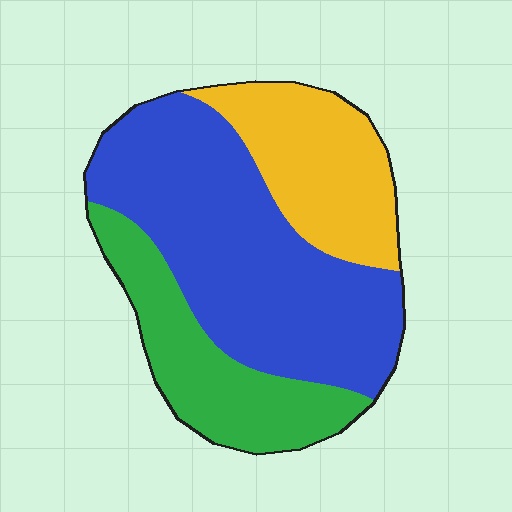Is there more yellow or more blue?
Blue.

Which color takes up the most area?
Blue, at roughly 50%.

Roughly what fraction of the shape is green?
Green takes up less than a quarter of the shape.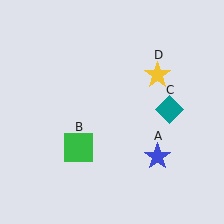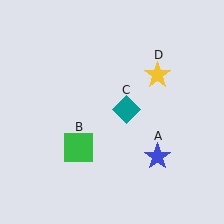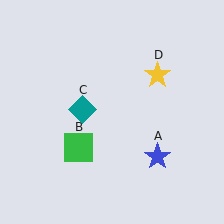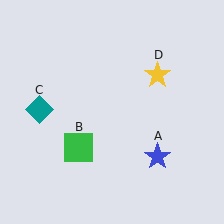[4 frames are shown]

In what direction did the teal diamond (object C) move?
The teal diamond (object C) moved left.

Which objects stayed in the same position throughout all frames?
Blue star (object A) and green square (object B) and yellow star (object D) remained stationary.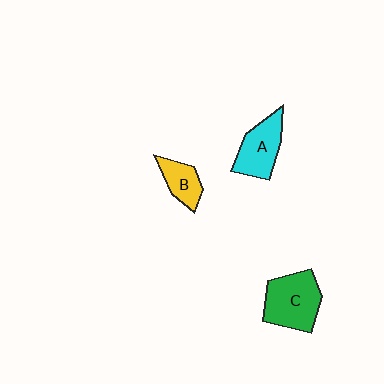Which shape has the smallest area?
Shape B (yellow).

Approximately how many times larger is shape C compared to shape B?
Approximately 1.9 times.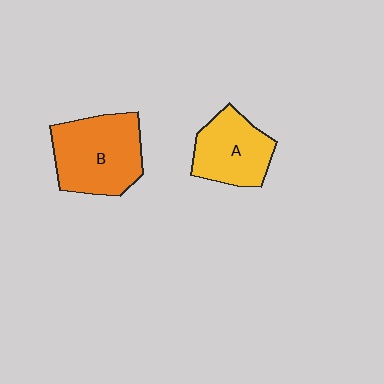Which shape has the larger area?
Shape B (orange).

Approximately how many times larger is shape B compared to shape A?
Approximately 1.3 times.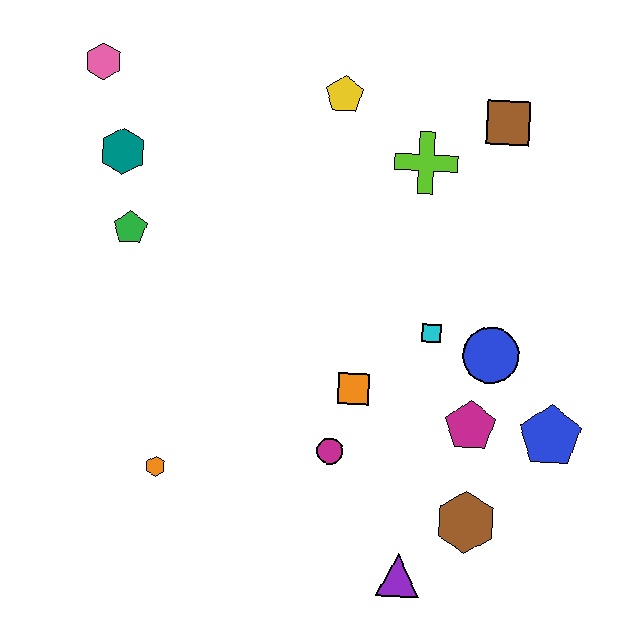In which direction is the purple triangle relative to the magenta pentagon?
The purple triangle is below the magenta pentagon.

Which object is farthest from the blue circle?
The pink hexagon is farthest from the blue circle.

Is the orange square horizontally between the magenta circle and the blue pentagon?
Yes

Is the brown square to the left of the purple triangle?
No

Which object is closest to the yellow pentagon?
The lime cross is closest to the yellow pentagon.